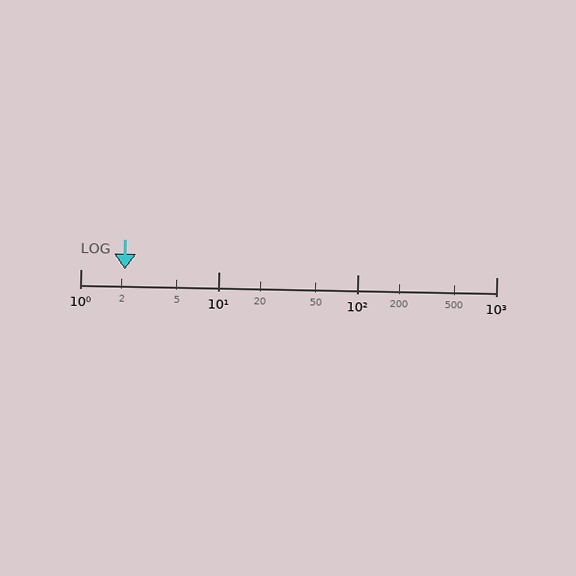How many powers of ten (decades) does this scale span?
The scale spans 3 decades, from 1 to 1000.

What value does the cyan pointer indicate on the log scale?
The pointer indicates approximately 2.1.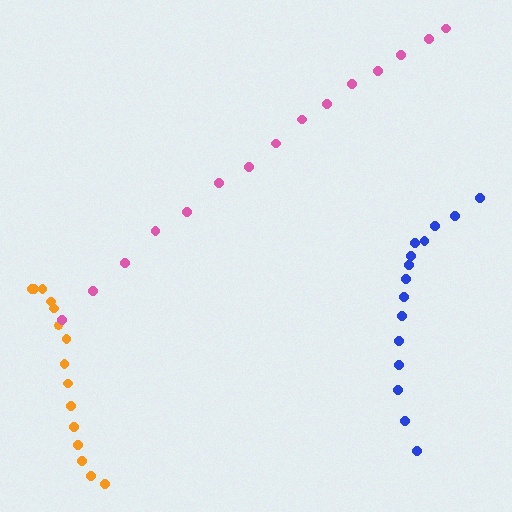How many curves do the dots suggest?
There are 3 distinct paths.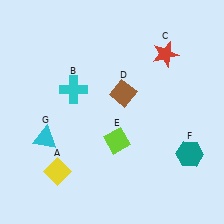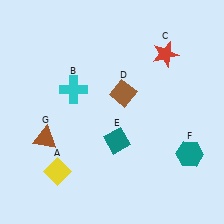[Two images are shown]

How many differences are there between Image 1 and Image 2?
There are 2 differences between the two images.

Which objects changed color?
E changed from lime to teal. G changed from cyan to brown.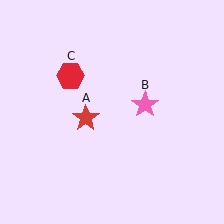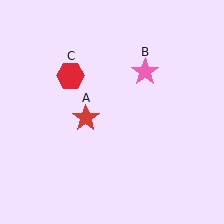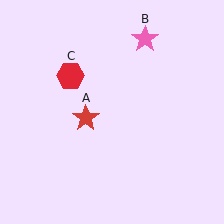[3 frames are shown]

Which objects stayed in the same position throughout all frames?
Red star (object A) and red hexagon (object C) remained stationary.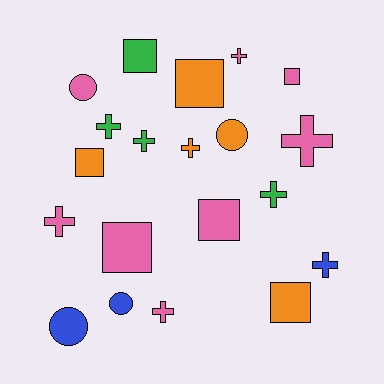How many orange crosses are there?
There is 1 orange cross.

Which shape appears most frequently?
Cross, with 9 objects.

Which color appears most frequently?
Pink, with 8 objects.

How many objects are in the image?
There are 20 objects.